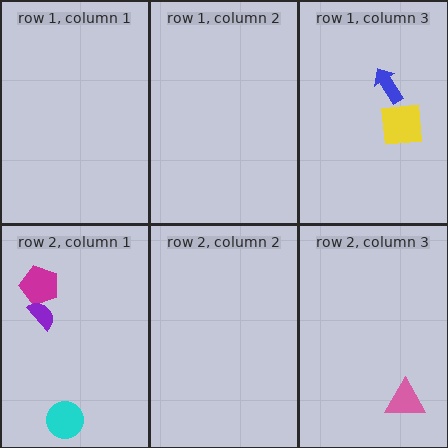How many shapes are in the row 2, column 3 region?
1.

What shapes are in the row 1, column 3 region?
The blue arrow, the yellow square.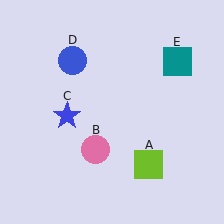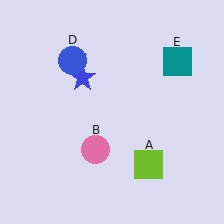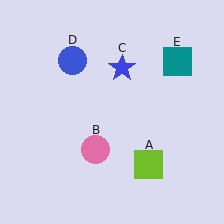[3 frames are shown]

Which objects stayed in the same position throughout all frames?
Lime square (object A) and pink circle (object B) and blue circle (object D) and teal square (object E) remained stationary.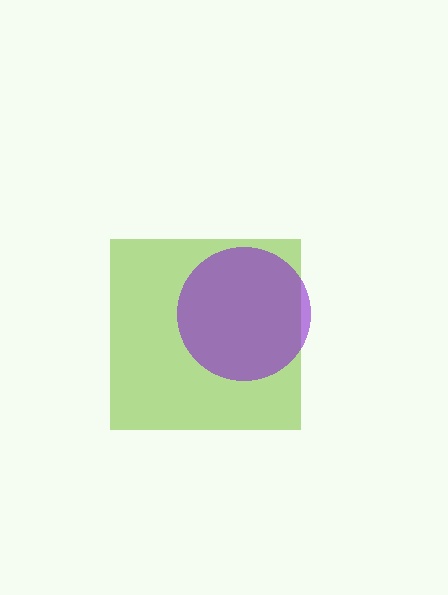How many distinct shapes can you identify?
There are 2 distinct shapes: a lime square, a purple circle.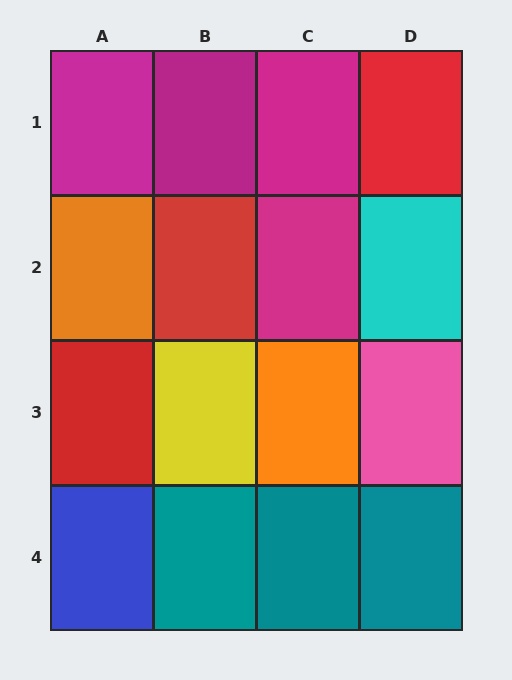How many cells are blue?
1 cell is blue.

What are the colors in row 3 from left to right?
Red, yellow, orange, pink.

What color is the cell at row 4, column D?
Teal.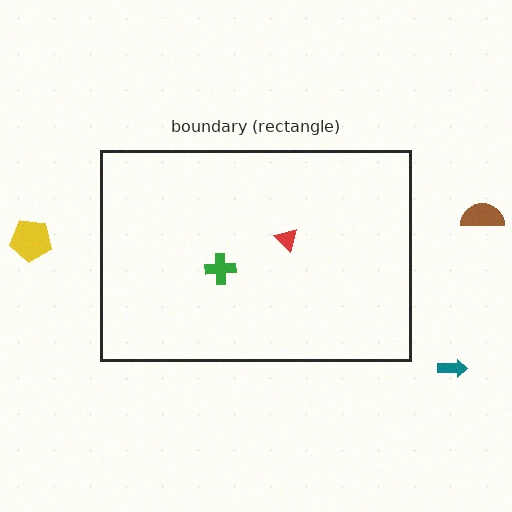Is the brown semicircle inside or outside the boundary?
Outside.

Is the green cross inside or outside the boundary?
Inside.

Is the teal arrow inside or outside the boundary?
Outside.